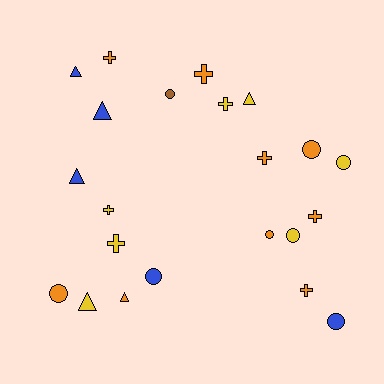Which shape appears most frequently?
Cross, with 8 objects.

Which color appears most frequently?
Orange, with 9 objects.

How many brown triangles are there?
There are no brown triangles.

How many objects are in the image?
There are 22 objects.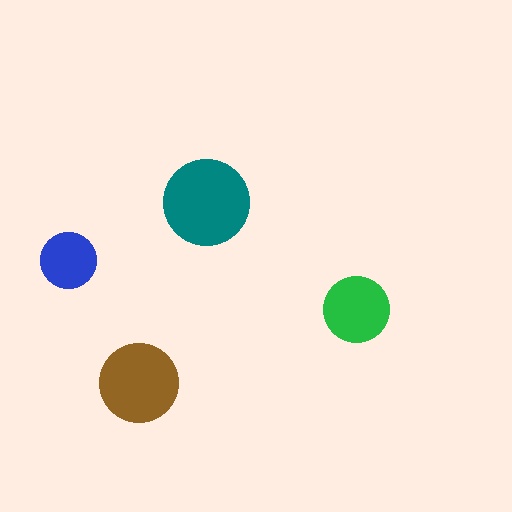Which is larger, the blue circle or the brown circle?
The brown one.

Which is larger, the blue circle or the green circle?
The green one.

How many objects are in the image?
There are 4 objects in the image.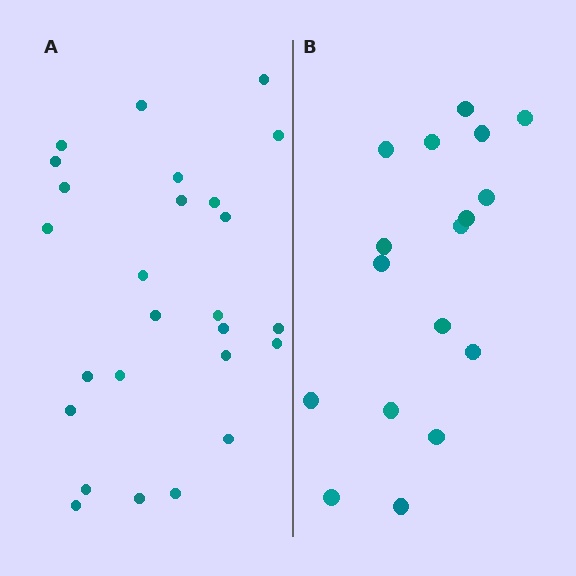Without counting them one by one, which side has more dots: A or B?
Region A (the left region) has more dots.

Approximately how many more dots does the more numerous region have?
Region A has roughly 8 or so more dots than region B.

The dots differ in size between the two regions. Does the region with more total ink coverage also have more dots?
No. Region B has more total ink coverage because its dots are larger, but region A actually contains more individual dots. Total area can be misleading — the number of items is what matters here.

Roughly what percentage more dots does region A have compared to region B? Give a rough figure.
About 55% more.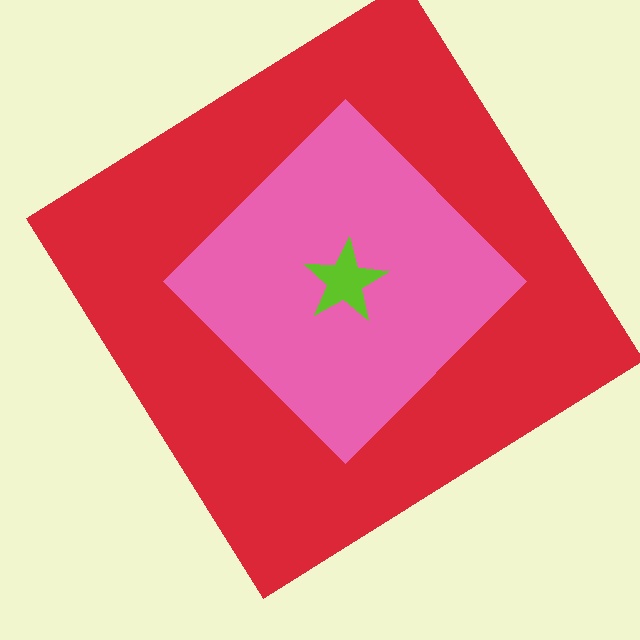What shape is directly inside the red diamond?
The pink diamond.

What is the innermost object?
The lime star.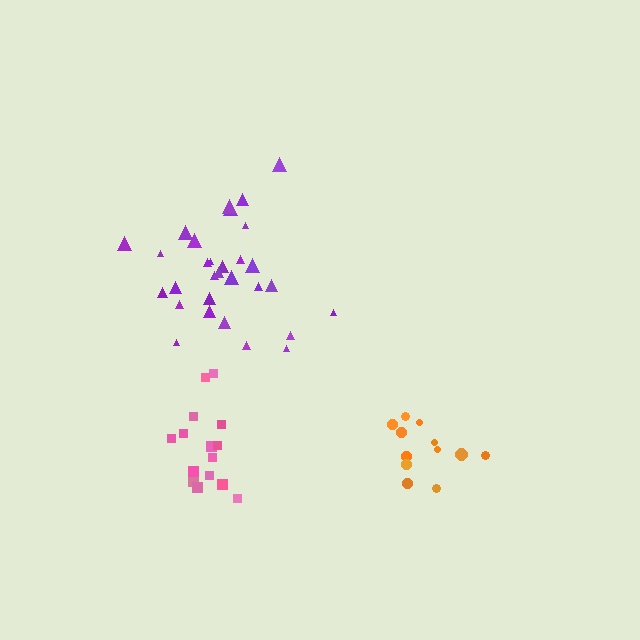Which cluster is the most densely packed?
Orange.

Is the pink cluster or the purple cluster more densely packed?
Purple.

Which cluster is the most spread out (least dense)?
Pink.